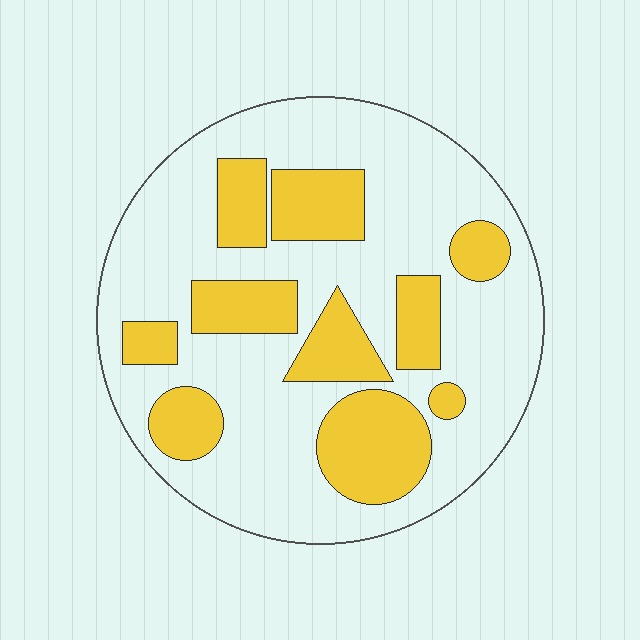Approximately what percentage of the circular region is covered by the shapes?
Approximately 30%.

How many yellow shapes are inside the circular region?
10.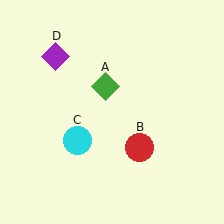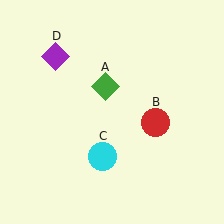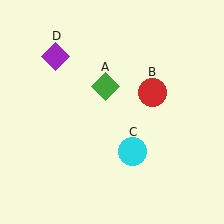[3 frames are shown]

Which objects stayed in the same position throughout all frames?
Green diamond (object A) and purple diamond (object D) remained stationary.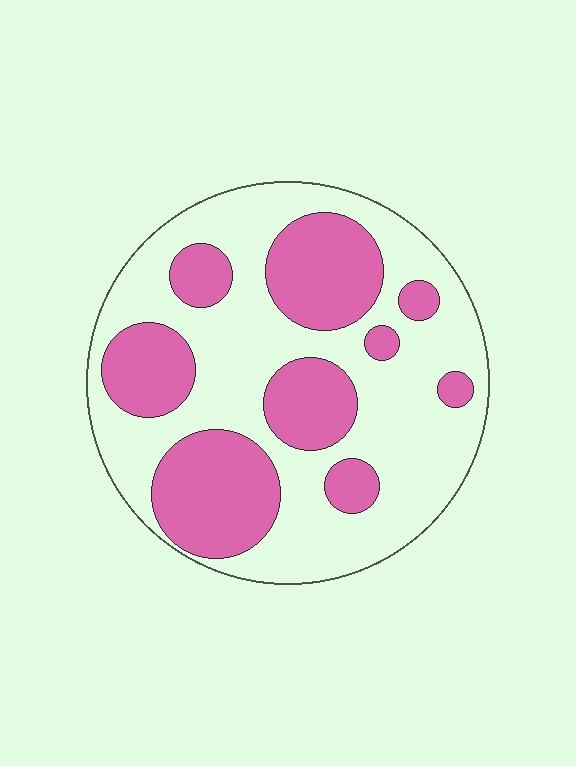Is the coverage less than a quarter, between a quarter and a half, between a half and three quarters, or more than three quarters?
Between a quarter and a half.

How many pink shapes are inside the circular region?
9.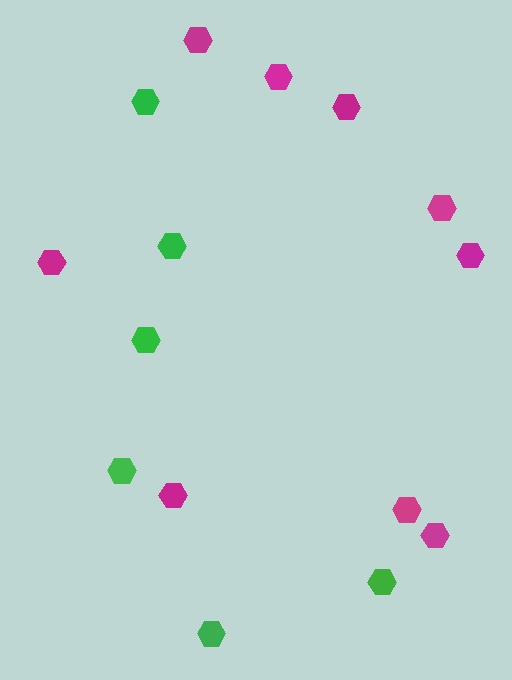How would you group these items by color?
There are 2 groups: one group of green hexagons (6) and one group of magenta hexagons (9).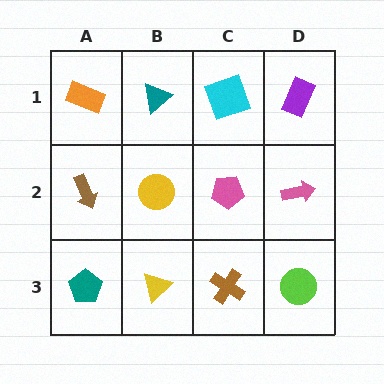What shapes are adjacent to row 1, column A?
A brown arrow (row 2, column A), a teal triangle (row 1, column B).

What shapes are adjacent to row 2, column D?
A purple rectangle (row 1, column D), a lime circle (row 3, column D), a pink pentagon (row 2, column C).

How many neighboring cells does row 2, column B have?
4.